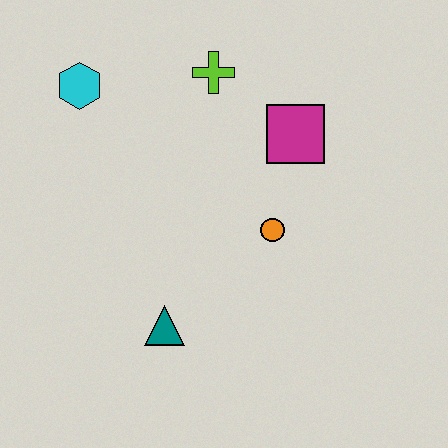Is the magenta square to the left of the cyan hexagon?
No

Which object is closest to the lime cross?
The magenta square is closest to the lime cross.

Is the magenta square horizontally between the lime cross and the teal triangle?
No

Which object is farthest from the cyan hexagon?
The teal triangle is farthest from the cyan hexagon.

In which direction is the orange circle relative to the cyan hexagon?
The orange circle is to the right of the cyan hexagon.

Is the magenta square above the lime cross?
No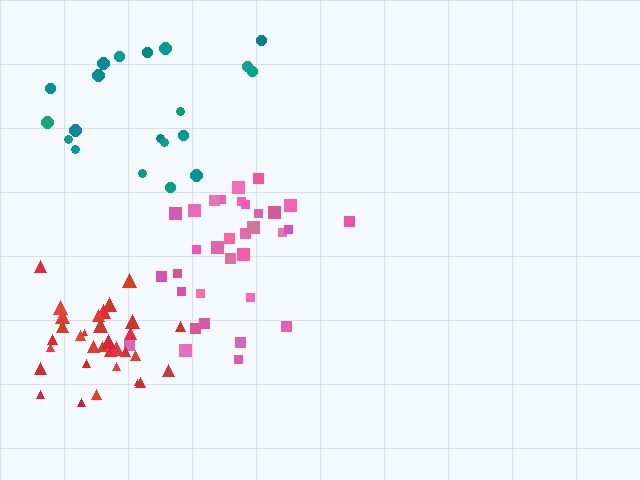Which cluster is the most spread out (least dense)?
Teal.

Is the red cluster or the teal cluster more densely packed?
Red.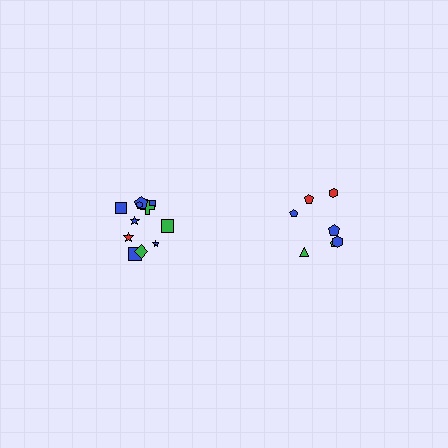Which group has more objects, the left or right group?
The left group.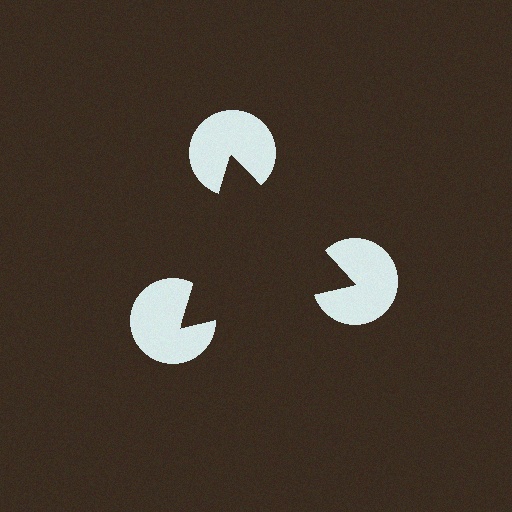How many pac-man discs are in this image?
There are 3 — one at each vertex of the illusory triangle.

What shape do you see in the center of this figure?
An illusory triangle — its edges are inferred from the aligned wedge cuts in the pac-man discs, not physically drawn.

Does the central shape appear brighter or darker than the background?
It typically appears slightly darker than the background, even though no actual brightness change is drawn.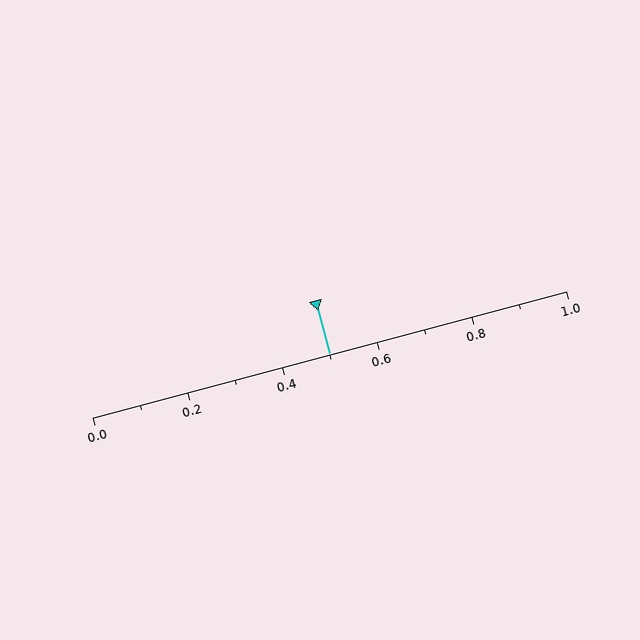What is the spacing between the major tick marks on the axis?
The major ticks are spaced 0.2 apart.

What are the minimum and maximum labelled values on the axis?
The axis runs from 0.0 to 1.0.